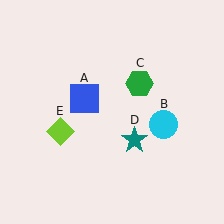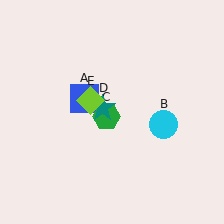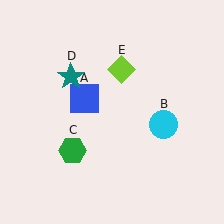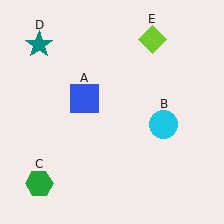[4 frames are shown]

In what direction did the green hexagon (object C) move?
The green hexagon (object C) moved down and to the left.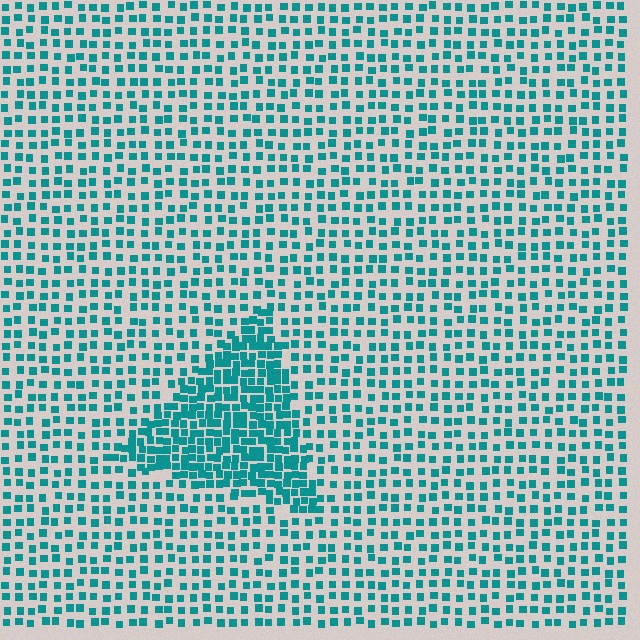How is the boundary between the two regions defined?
The boundary is defined by a change in element density (approximately 2.2x ratio). All elements are the same color, size, and shape.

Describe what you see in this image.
The image contains small teal elements arranged at two different densities. A triangle-shaped region is visible where the elements are more densely packed than the surrounding area.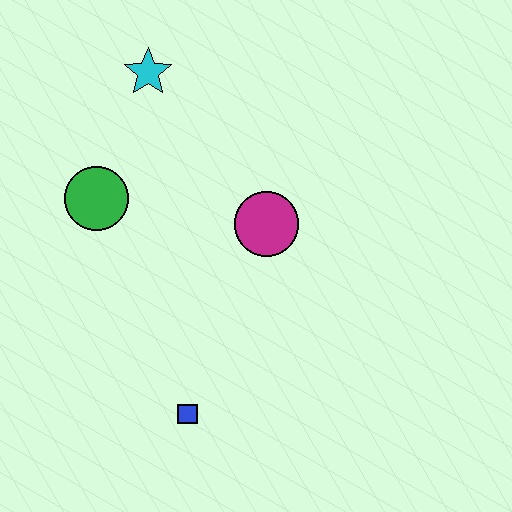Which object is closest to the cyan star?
The green circle is closest to the cyan star.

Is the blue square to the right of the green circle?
Yes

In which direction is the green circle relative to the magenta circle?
The green circle is to the left of the magenta circle.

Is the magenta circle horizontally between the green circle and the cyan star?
No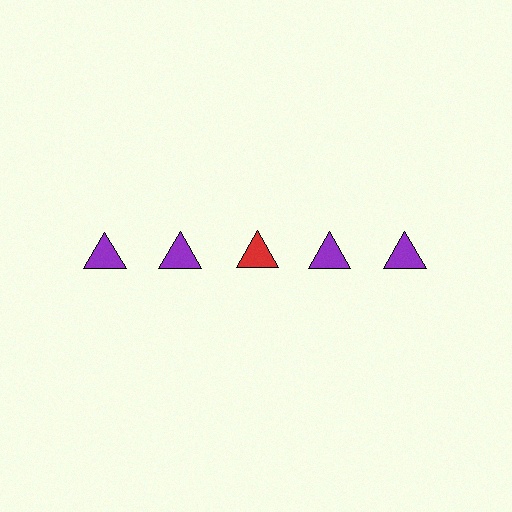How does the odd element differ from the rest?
It has a different color: red instead of purple.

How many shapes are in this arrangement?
There are 5 shapes arranged in a grid pattern.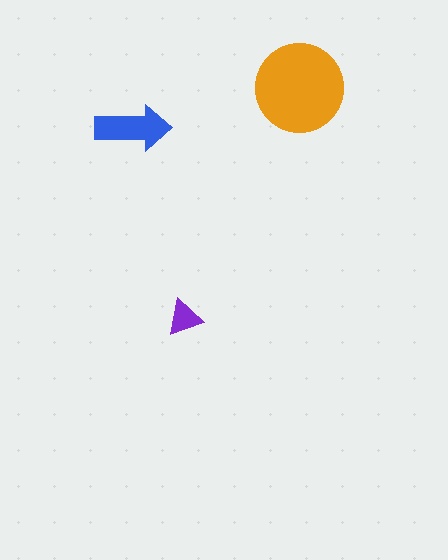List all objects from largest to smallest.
The orange circle, the blue arrow, the purple triangle.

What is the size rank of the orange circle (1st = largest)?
1st.